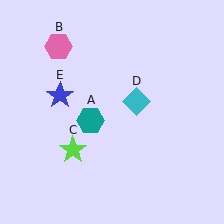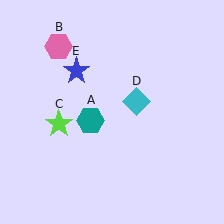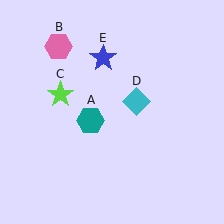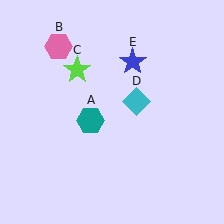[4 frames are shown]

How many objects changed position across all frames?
2 objects changed position: lime star (object C), blue star (object E).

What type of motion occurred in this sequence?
The lime star (object C), blue star (object E) rotated clockwise around the center of the scene.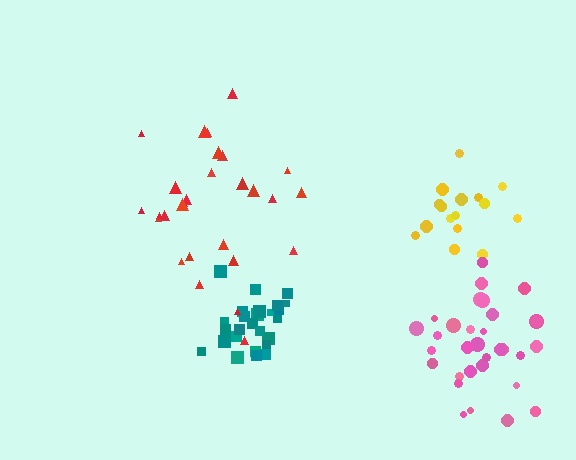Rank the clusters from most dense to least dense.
teal, yellow, pink, red.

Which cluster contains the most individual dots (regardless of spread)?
Pink (32).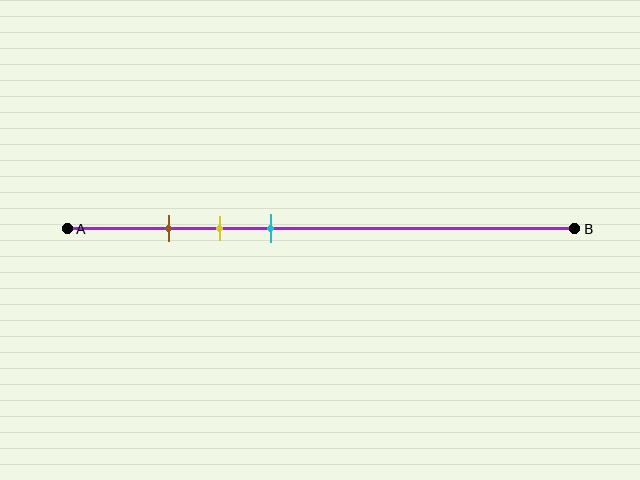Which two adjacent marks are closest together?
The brown and yellow marks are the closest adjacent pair.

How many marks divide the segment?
There are 3 marks dividing the segment.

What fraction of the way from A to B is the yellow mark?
The yellow mark is approximately 30% (0.3) of the way from A to B.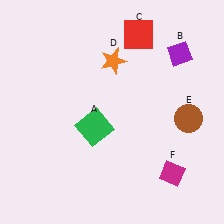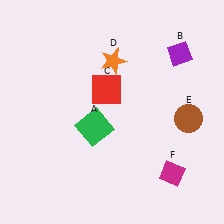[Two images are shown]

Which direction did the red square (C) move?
The red square (C) moved down.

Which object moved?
The red square (C) moved down.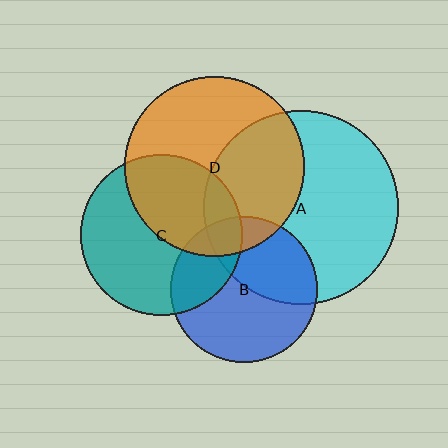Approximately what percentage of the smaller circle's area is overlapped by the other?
Approximately 45%.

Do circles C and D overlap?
Yes.